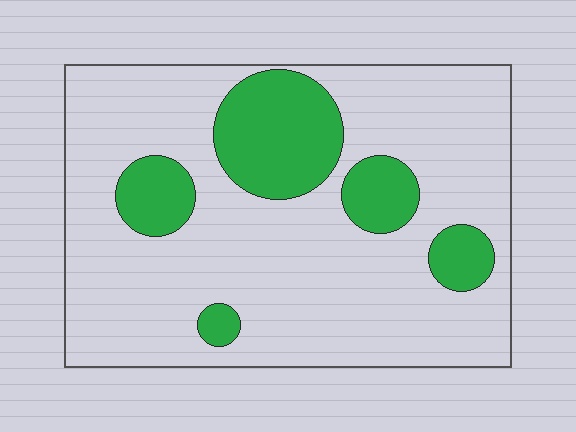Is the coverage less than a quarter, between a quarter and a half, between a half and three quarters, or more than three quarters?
Less than a quarter.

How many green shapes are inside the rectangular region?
5.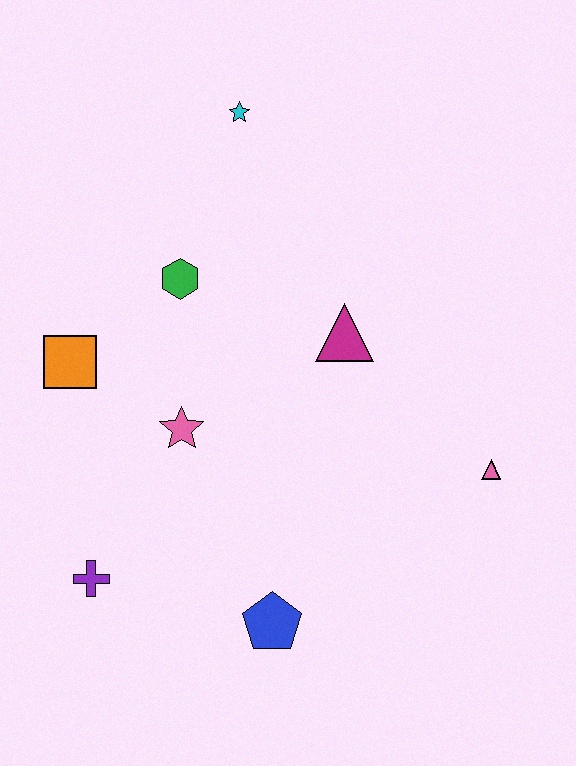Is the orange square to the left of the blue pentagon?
Yes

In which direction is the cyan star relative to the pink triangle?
The cyan star is above the pink triangle.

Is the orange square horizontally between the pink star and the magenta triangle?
No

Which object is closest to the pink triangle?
The magenta triangle is closest to the pink triangle.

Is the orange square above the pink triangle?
Yes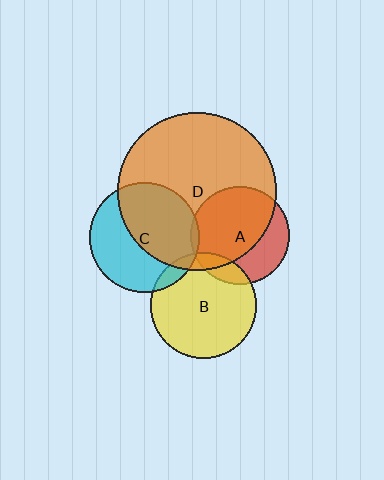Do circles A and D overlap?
Yes.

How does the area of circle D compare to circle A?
Approximately 2.6 times.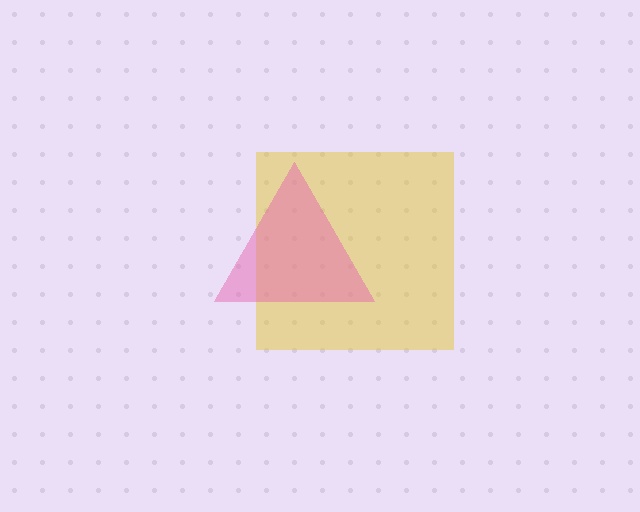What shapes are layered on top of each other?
The layered shapes are: a yellow square, a pink triangle.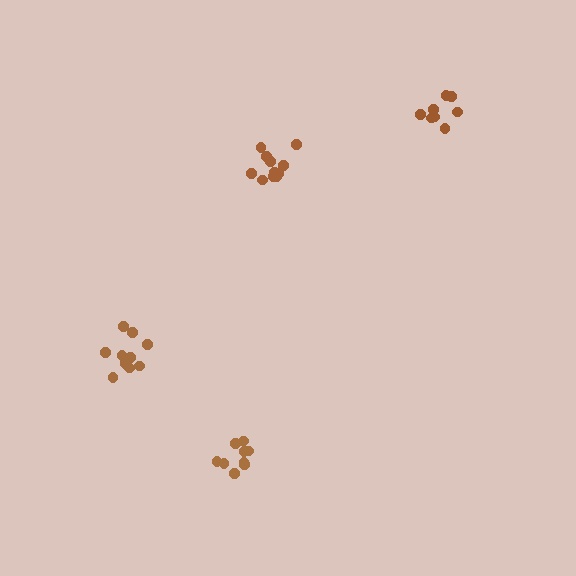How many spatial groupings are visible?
There are 4 spatial groupings.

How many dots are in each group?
Group 1: 10 dots, Group 2: 9 dots, Group 3: 11 dots, Group 4: 8 dots (38 total).